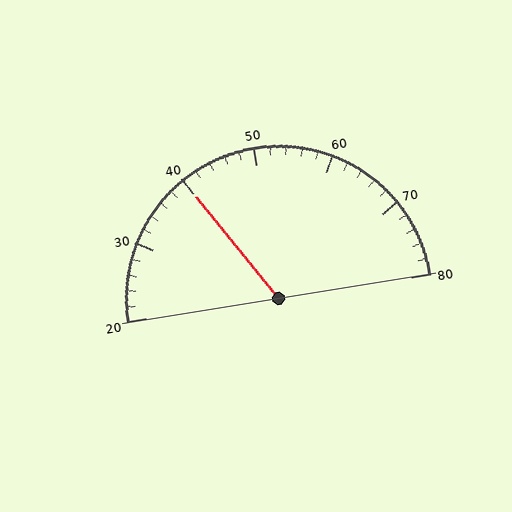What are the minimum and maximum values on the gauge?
The gauge ranges from 20 to 80.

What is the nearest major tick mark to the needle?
The nearest major tick mark is 40.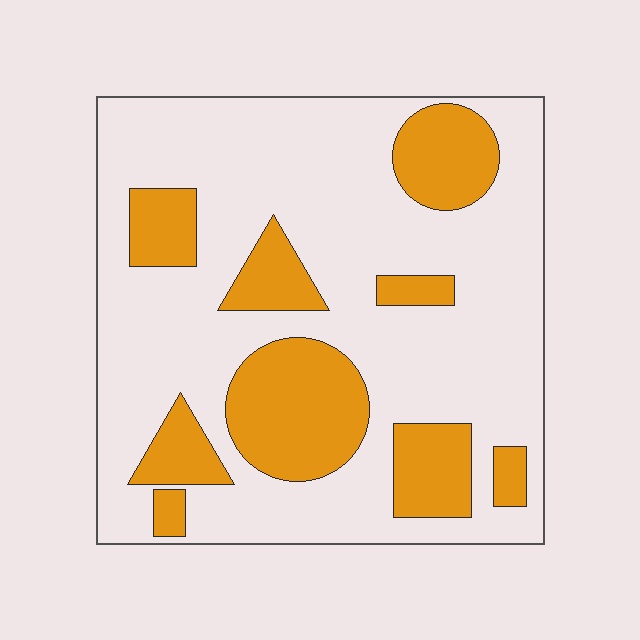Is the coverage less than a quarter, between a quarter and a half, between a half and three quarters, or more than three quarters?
Between a quarter and a half.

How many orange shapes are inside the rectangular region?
9.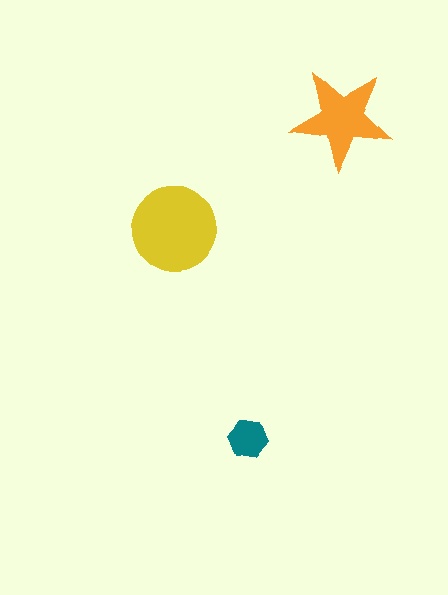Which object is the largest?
The yellow circle.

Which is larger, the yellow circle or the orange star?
The yellow circle.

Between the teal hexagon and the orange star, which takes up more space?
The orange star.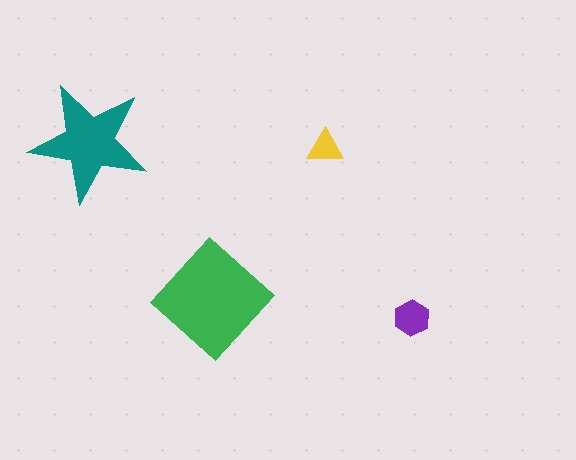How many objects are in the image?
There are 4 objects in the image.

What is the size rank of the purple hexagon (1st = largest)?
3rd.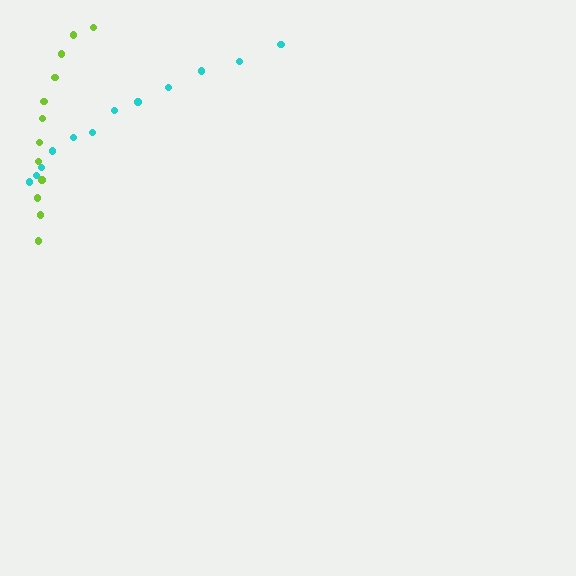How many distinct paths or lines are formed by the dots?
There are 2 distinct paths.